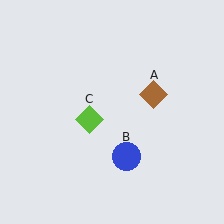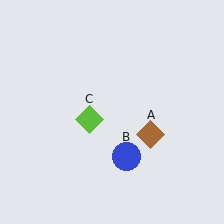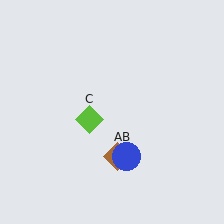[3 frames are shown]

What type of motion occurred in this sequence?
The brown diamond (object A) rotated clockwise around the center of the scene.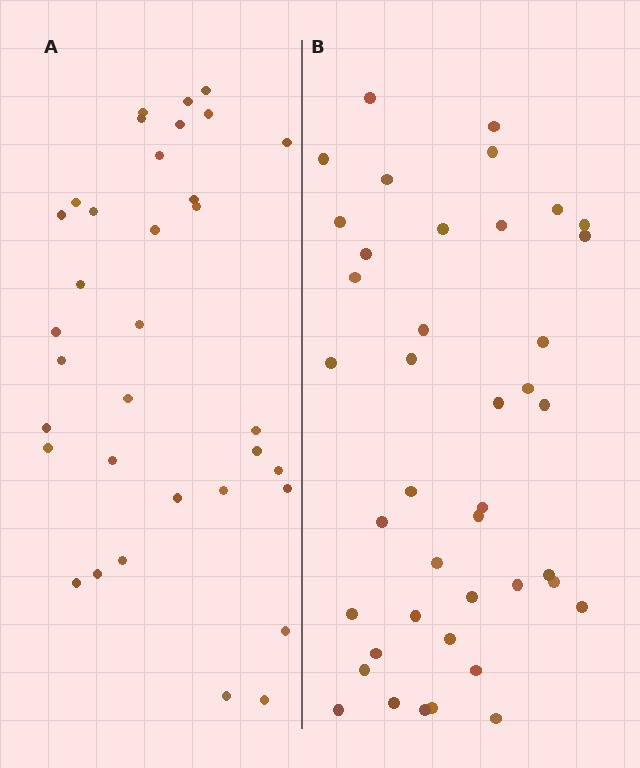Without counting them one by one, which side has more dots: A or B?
Region B (the right region) has more dots.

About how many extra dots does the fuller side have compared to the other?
Region B has roughly 8 or so more dots than region A.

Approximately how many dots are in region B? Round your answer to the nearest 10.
About 40 dots. (The exact count is 41, which rounds to 40.)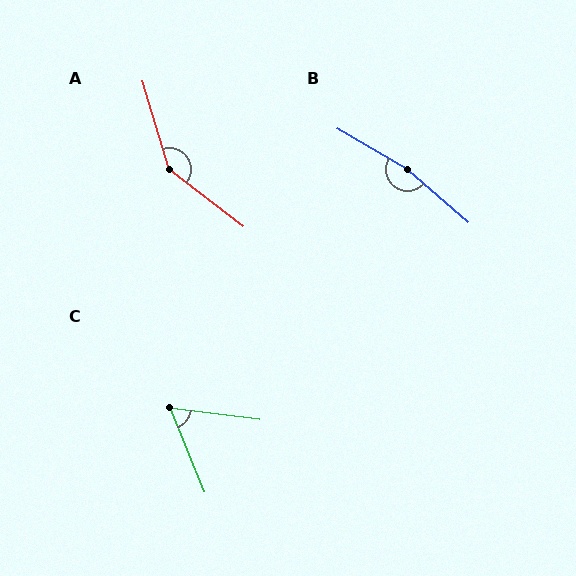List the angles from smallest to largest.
C (60°), A (145°), B (169°).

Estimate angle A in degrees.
Approximately 145 degrees.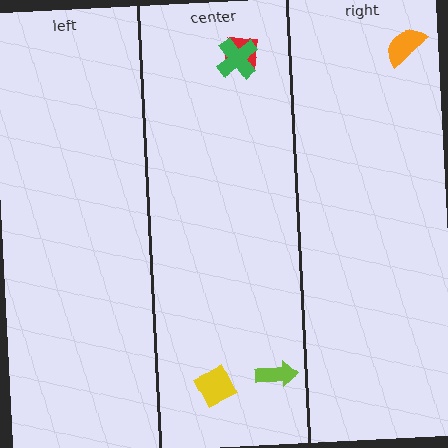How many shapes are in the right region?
1.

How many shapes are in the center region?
4.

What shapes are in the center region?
The lime arrow, the red square, the yellow square, the green cross.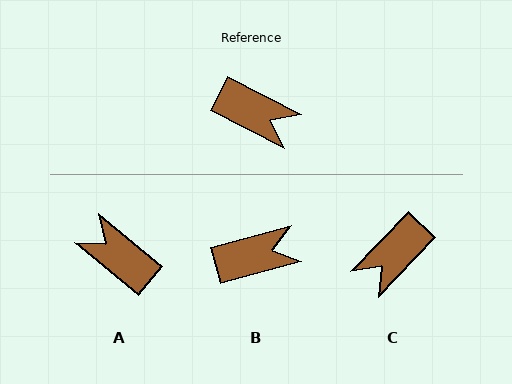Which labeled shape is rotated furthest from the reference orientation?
A, about 167 degrees away.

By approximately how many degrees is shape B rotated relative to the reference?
Approximately 42 degrees counter-clockwise.